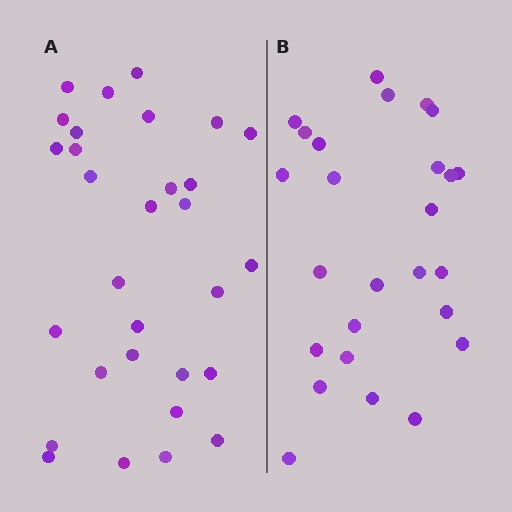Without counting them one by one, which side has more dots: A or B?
Region A (the left region) has more dots.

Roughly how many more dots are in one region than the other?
Region A has about 4 more dots than region B.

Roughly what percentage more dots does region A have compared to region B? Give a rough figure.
About 15% more.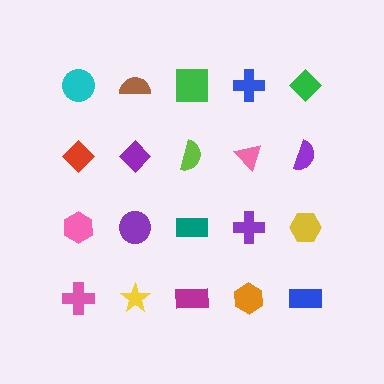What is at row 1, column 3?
A green square.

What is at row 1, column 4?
A blue cross.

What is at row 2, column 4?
A pink triangle.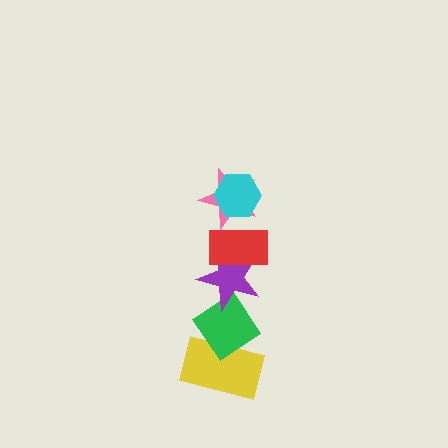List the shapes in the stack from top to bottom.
From top to bottom: the cyan hexagon, the pink star, the red rectangle, the purple star, the green diamond, the yellow rectangle.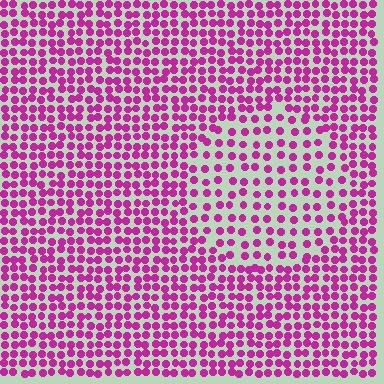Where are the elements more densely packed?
The elements are more densely packed outside the circle boundary.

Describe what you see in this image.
The image contains small magenta elements arranged at two different densities. A circle-shaped region is visible where the elements are less densely packed than the surrounding area.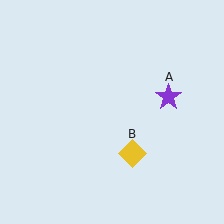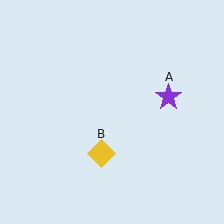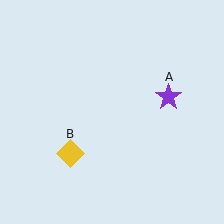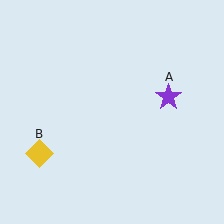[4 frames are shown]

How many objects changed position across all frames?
1 object changed position: yellow diamond (object B).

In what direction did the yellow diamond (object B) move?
The yellow diamond (object B) moved left.